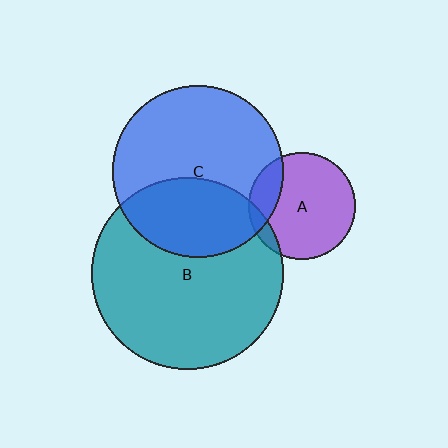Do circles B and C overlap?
Yes.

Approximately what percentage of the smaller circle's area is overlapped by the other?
Approximately 35%.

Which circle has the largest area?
Circle B (teal).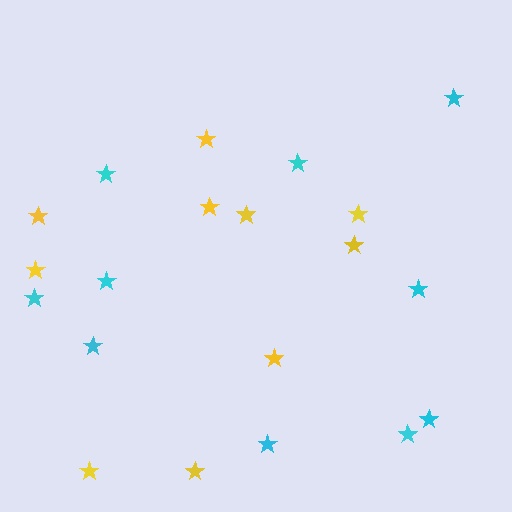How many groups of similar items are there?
There are 2 groups: one group of cyan stars (10) and one group of yellow stars (10).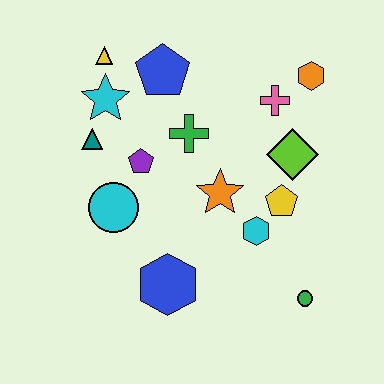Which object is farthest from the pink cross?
The blue hexagon is farthest from the pink cross.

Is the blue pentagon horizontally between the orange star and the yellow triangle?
Yes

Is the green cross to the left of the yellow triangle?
No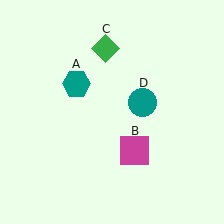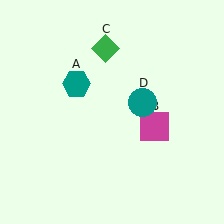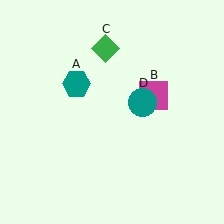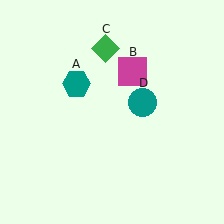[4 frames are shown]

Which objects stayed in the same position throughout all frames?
Teal hexagon (object A) and green diamond (object C) and teal circle (object D) remained stationary.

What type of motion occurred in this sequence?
The magenta square (object B) rotated counterclockwise around the center of the scene.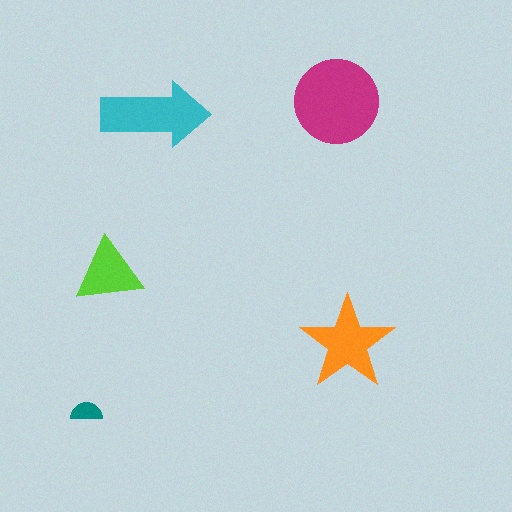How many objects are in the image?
There are 5 objects in the image.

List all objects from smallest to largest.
The teal semicircle, the lime triangle, the orange star, the cyan arrow, the magenta circle.